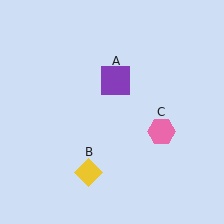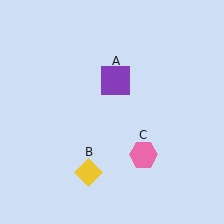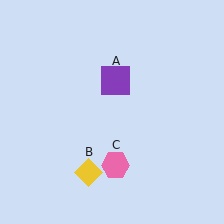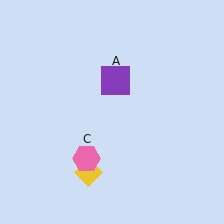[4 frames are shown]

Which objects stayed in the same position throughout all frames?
Purple square (object A) and yellow diamond (object B) remained stationary.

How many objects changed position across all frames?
1 object changed position: pink hexagon (object C).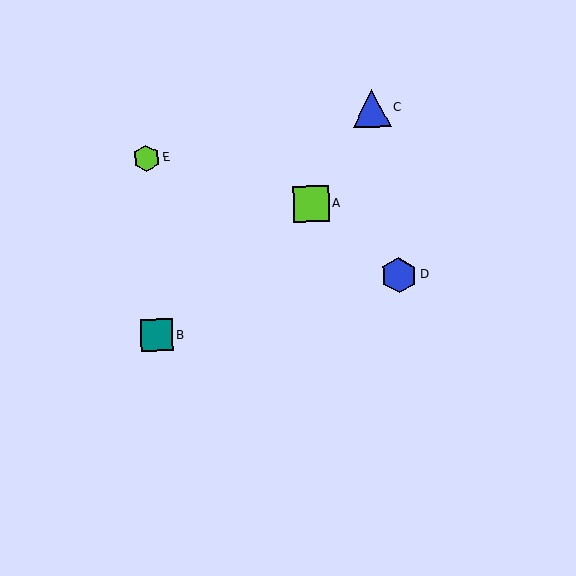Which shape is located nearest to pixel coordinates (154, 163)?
The lime hexagon (labeled E) at (146, 158) is nearest to that location.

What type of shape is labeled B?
Shape B is a teal square.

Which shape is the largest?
The blue triangle (labeled C) is the largest.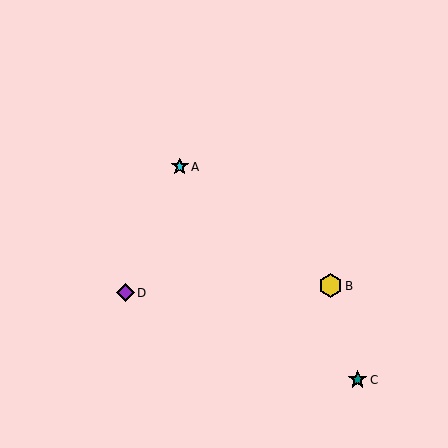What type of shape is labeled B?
Shape B is a yellow hexagon.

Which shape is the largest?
The yellow hexagon (labeled B) is the largest.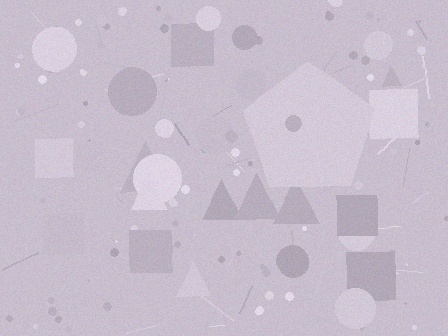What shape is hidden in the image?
A pentagon is hidden in the image.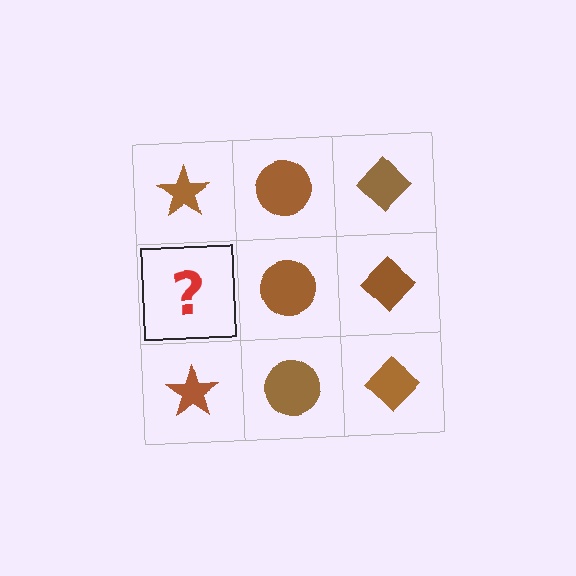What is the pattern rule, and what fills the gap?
The rule is that each column has a consistent shape. The gap should be filled with a brown star.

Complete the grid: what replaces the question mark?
The question mark should be replaced with a brown star.